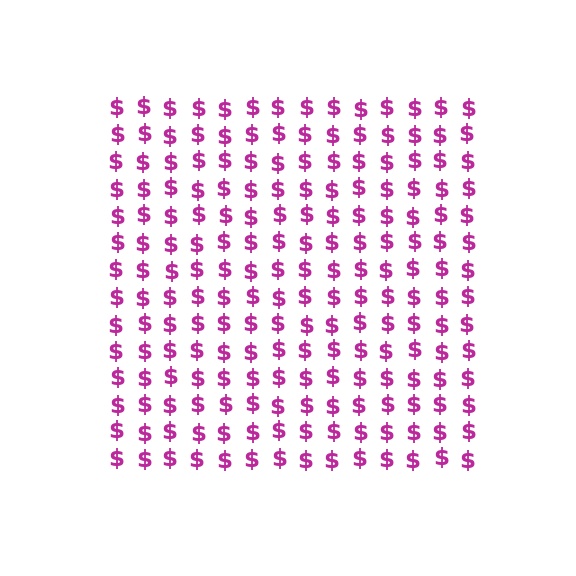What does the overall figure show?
The overall figure shows a square.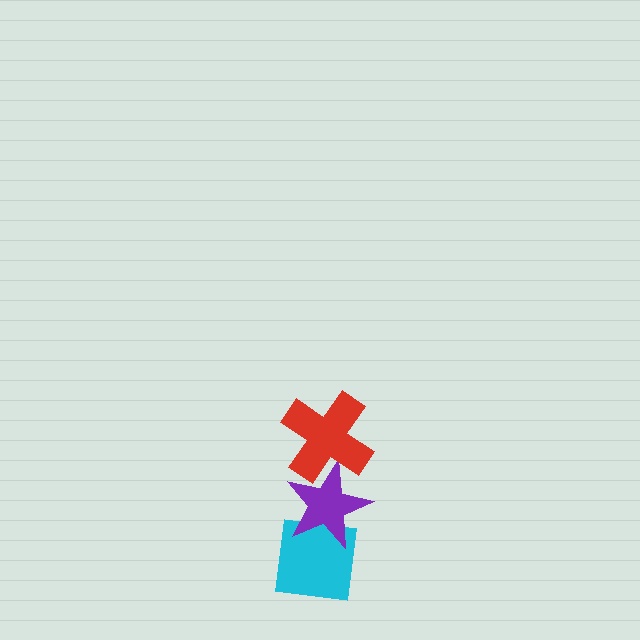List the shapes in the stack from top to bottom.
From top to bottom: the red cross, the purple star, the cyan square.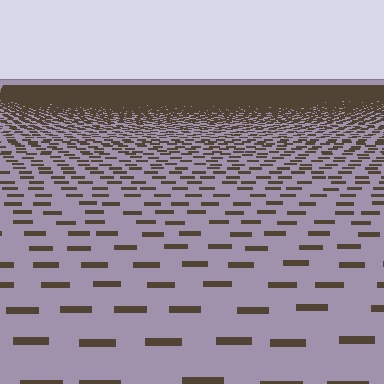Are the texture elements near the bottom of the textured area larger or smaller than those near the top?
Larger. Near the bottom, elements are closer to the viewer and appear at a bigger on-screen size.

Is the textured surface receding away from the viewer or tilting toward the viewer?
The surface is receding away from the viewer. Texture elements get smaller and denser toward the top.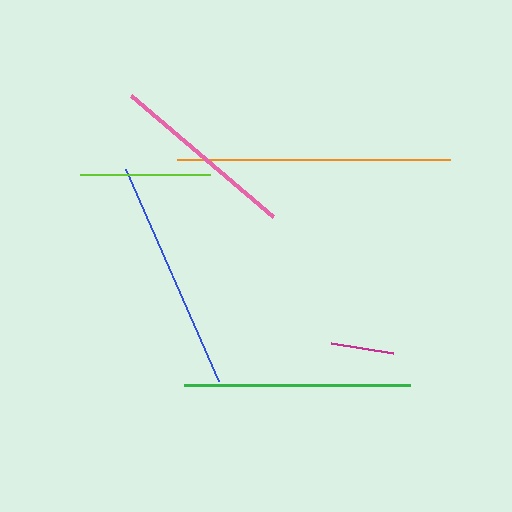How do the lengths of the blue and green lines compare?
The blue and green lines are approximately the same length.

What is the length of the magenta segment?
The magenta segment is approximately 63 pixels long.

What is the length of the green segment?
The green segment is approximately 226 pixels long.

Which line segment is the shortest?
The magenta line is the shortest at approximately 63 pixels.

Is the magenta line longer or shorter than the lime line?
The lime line is longer than the magenta line.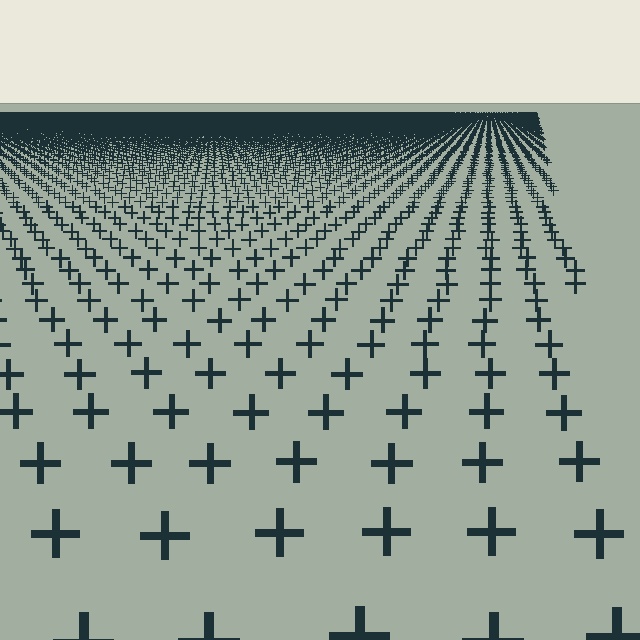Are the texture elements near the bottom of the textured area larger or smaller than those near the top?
Larger. Near the bottom, elements are closer to the viewer and appear at a bigger on-screen size.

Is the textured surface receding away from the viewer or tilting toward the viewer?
The surface is receding away from the viewer. Texture elements get smaller and denser toward the top.